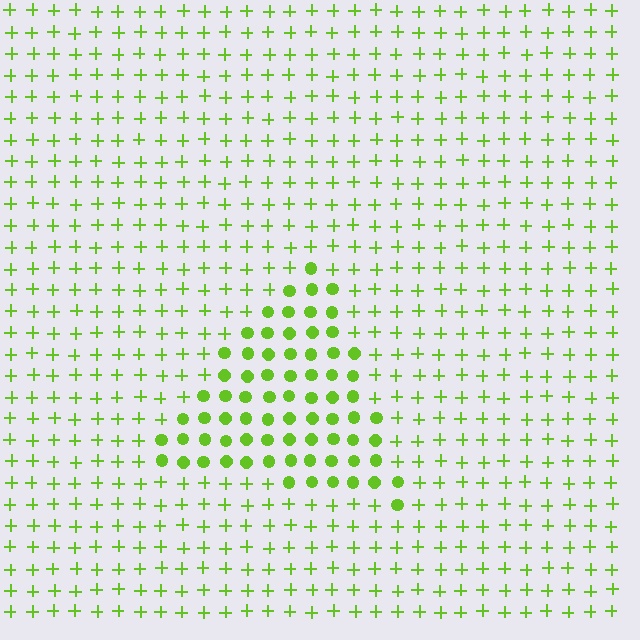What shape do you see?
I see a triangle.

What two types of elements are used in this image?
The image uses circles inside the triangle region and plus signs outside it.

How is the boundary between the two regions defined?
The boundary is defined by a change in element shape: circles inside vs. plus signs outside. All elements share the same color and spacing.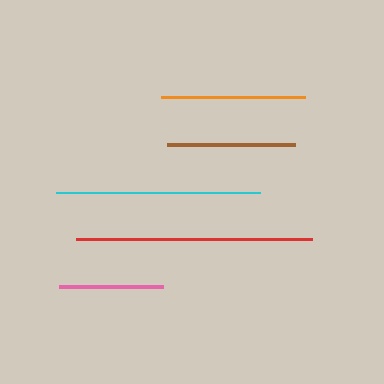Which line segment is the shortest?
The pink line is the shortest at approximately 104 pixels.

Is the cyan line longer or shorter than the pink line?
The cyan line is longer than the pink line.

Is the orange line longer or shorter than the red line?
The red line is longer than the orange line.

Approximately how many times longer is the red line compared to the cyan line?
The red line is approximately 1.2 times the length of the cyan line.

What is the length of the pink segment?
The pink segment is approximately 104 pixels long.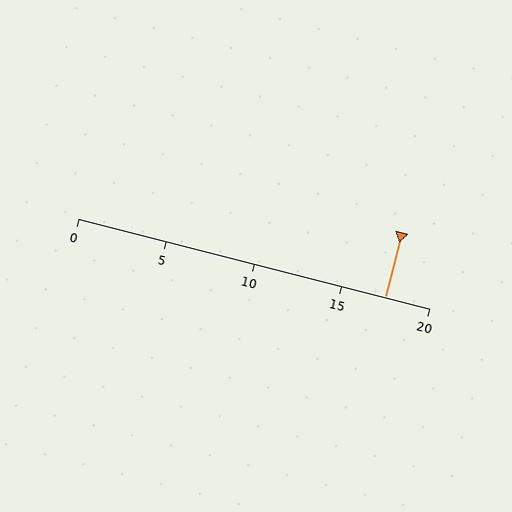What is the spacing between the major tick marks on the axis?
The major ticks are spaced 5 apart.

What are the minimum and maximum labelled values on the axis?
The axis runs from 0 to 20.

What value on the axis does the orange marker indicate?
The marker indicates approximately 17.5.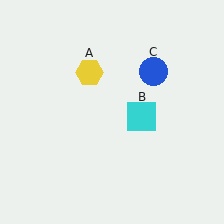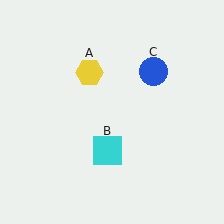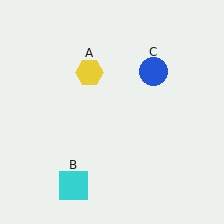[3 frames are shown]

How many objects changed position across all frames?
1 object changed position: cyan square (object B).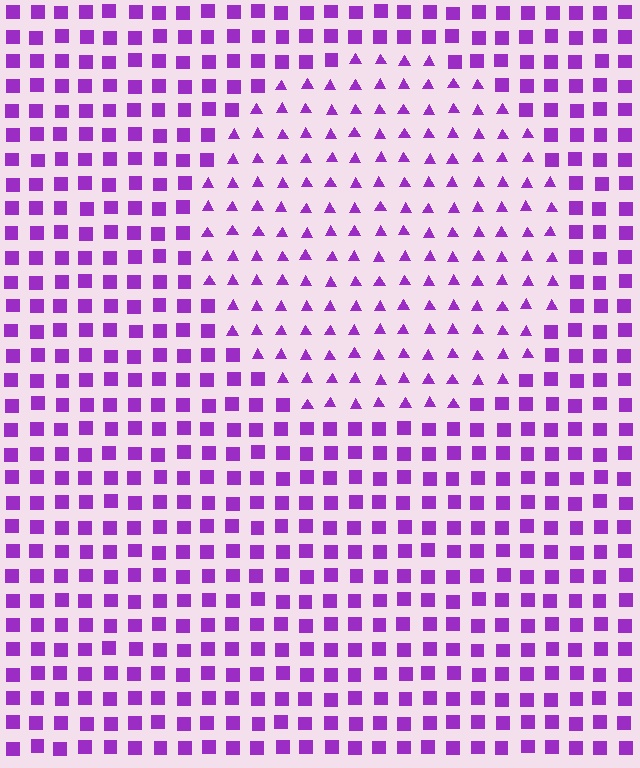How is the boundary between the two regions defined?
The boundary is defined by a change in element shape: triangles inside vs. squares outside. All elements share the same color and spacing.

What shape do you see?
I see a circle.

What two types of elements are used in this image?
The image uses triangles inside the circle region and squares outside it.